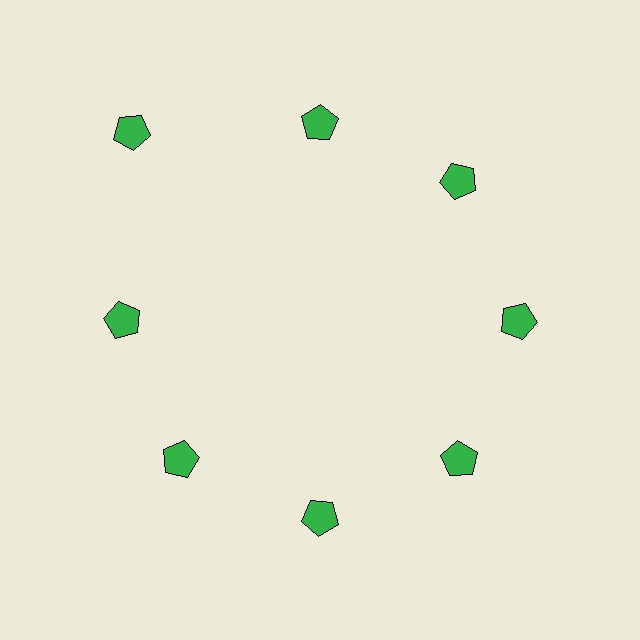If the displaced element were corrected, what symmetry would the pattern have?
It would have 8-fold rotational symmetry — the pattern would map onto itself every 45 degrees.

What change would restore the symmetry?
The symmetry would be restored by moving it inward, back onto the ring so that all 8 pentagons sit at equal angles and equal distance from the center.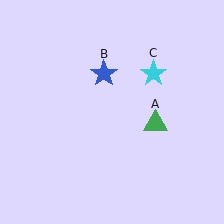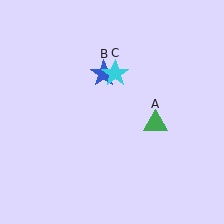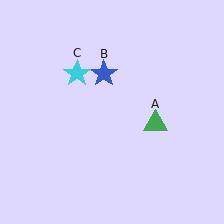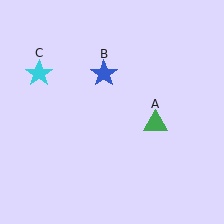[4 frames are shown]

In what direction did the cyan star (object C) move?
The cyan star (object C) moved left.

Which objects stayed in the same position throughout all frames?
Green triangle (object A) and blue star (object B) remained stationary.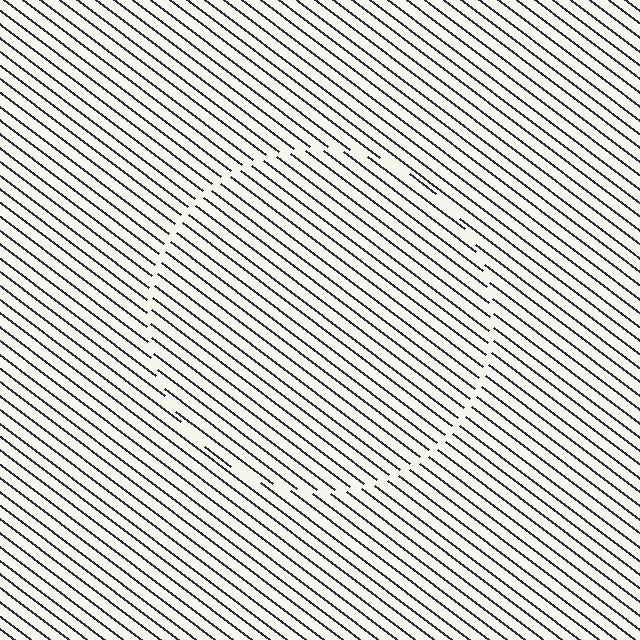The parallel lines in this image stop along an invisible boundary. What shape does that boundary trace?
An illusory circle. The interior of the shape contains the same grating, shifted by half a period — the contour is defined by the phase discontinuity where line-ends from the inner and outer gratings abut.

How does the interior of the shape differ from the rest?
The interior of the shape contains the same grating, shifted by half a period — the contour is defined by the phase discontinuity where line-ends from the inner and outer gratings abut.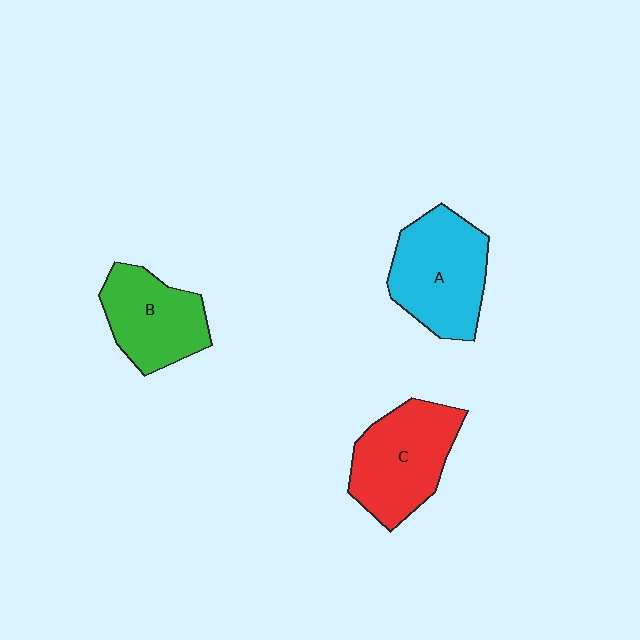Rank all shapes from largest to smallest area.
From largest to smallest: A (cyan), C (red), B (green).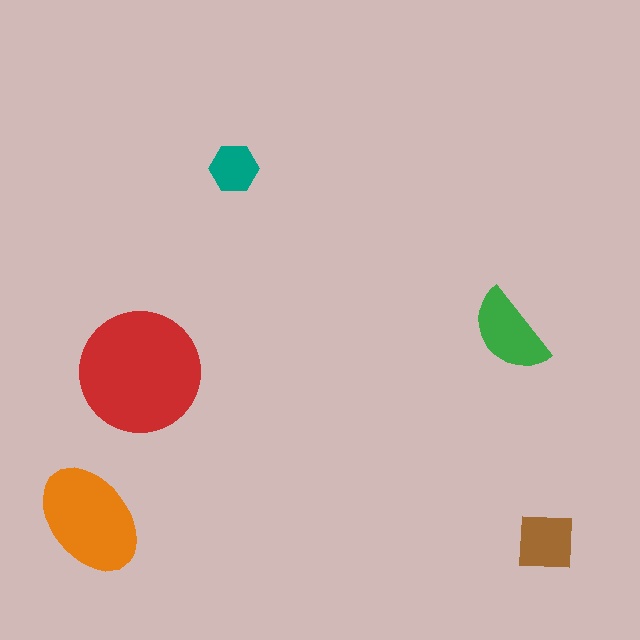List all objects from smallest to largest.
The teal hexagon, the brown square, the green semicircle, the orange ellipse, the red circle.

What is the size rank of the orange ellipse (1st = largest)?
2nd.